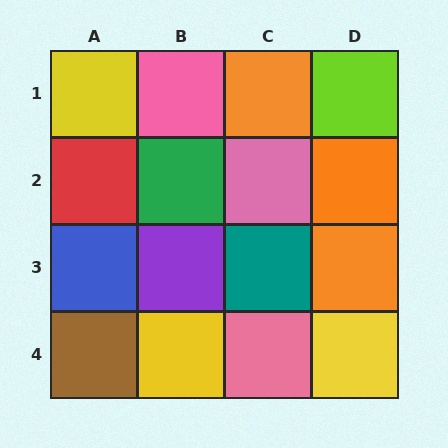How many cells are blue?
1 cell is blue.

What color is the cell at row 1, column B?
Pink.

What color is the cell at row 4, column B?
Yellow.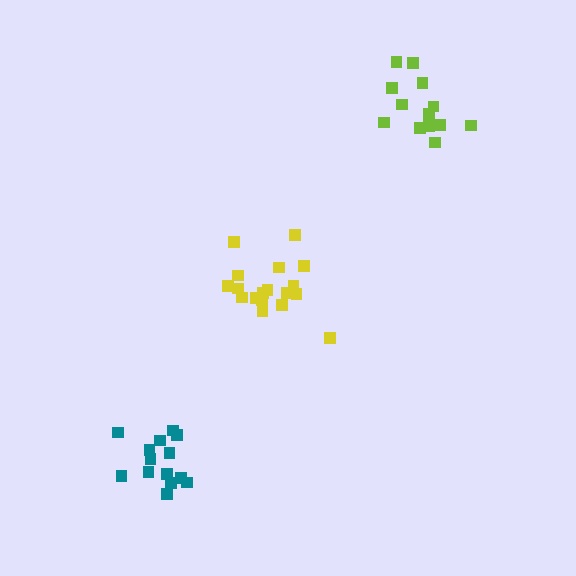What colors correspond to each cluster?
The clusters are colored: yellow, lime, teal.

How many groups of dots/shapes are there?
There are 3 groups.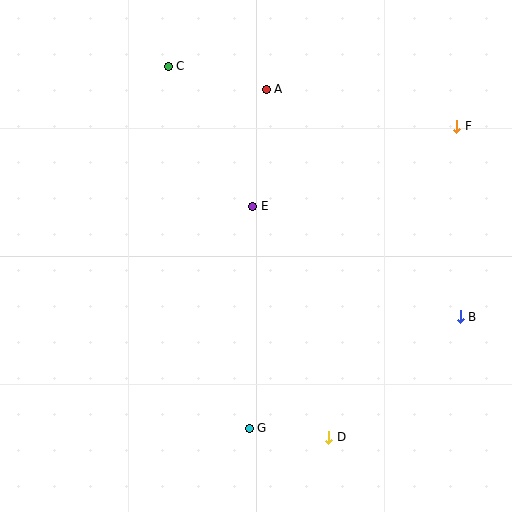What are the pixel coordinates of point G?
Point G is at (249, 428).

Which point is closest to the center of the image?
Point E at (253, 206) is closest to the center.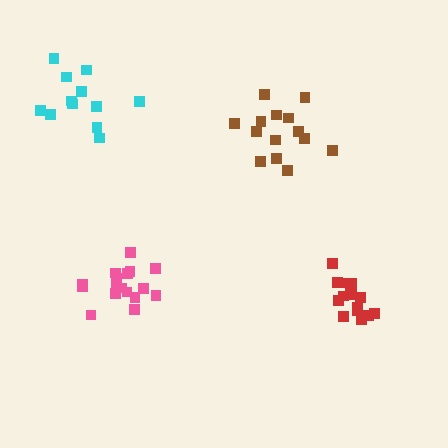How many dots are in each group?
Group 1: 14 dots, Group 2: 16 dots, Group 3: 17 dots, Group 4: 12 dots (59 total).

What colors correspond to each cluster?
The clusters are colored: brown, red, pink, cyan.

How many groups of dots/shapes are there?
There are 4 groups.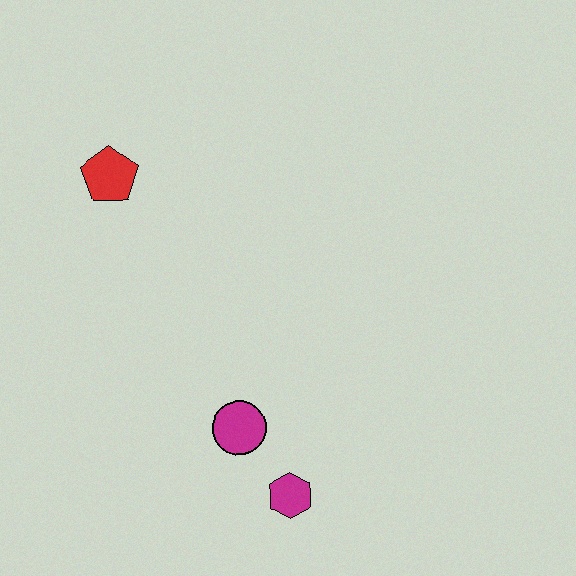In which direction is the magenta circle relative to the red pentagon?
The magenta circle is below the red pentagon.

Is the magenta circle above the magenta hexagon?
Yes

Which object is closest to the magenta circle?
The magenta hexagon is closest to the magenta circle.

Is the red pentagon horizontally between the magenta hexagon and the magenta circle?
No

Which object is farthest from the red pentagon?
The magenta hexagon is farthest from the red pentagon.